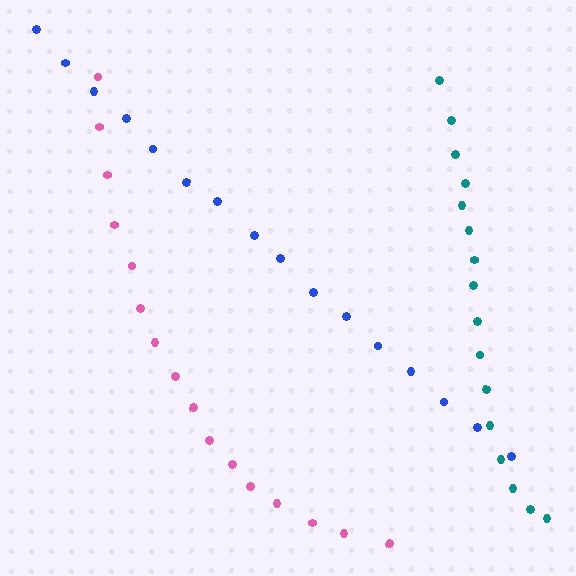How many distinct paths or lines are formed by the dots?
There are 3 distinct paths.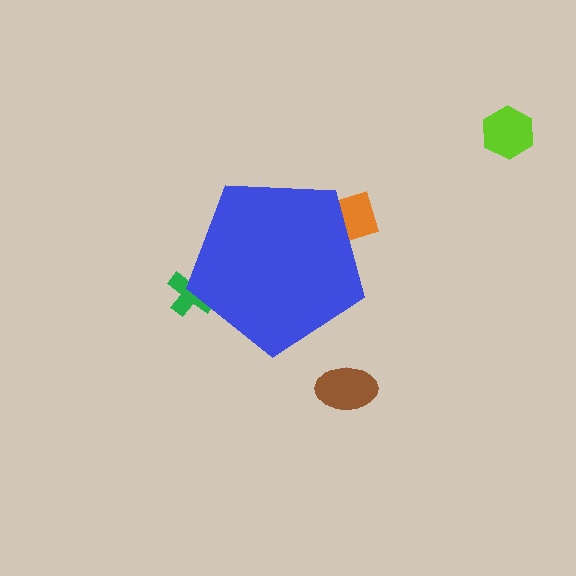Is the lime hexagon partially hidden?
No, the lime hexagon is fully visible.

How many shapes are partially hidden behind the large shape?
2 shapes are partially hidden.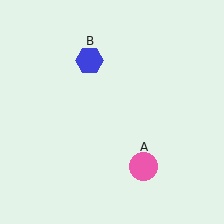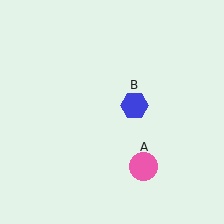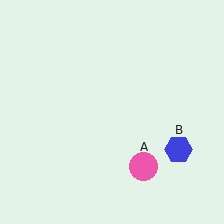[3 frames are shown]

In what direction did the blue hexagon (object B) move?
The blue hexagon (object B) moved down and to the right.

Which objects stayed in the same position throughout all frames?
Pink circle (object A) remained stationary.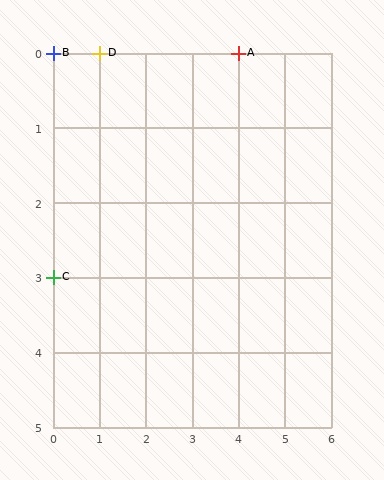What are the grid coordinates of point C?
Point C is at grid coordinates (0, 3).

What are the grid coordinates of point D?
Point D is at grid coordinates (1, 0).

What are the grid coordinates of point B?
Point B is at grid coordinates (0, 0).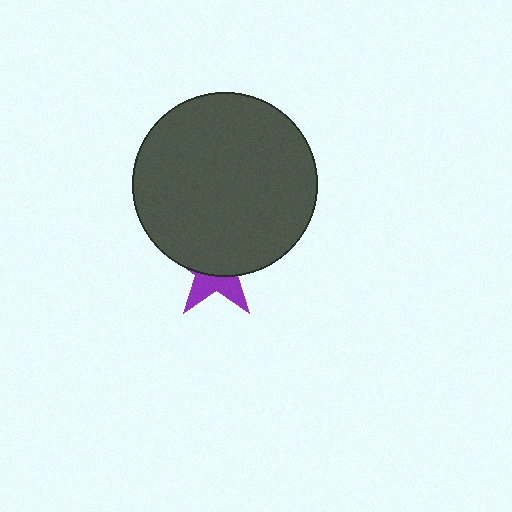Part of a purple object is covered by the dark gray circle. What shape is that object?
It is a star.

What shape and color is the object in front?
The object in front is a dark gray circle.